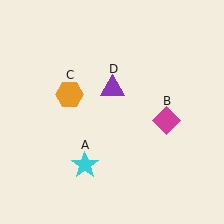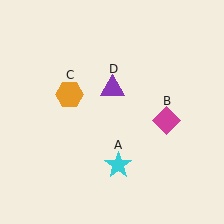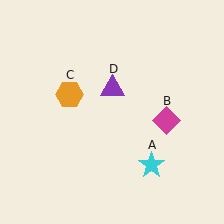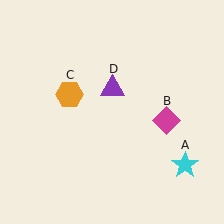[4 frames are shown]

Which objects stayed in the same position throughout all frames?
Magenta diamond (object B) and orange hexagon (object C) and purple triangle (object D) remained stationary.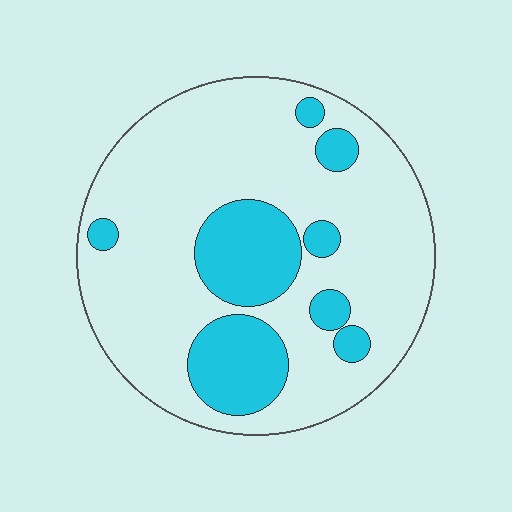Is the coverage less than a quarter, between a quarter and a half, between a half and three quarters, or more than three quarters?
Less than a quarter.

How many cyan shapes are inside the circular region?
8.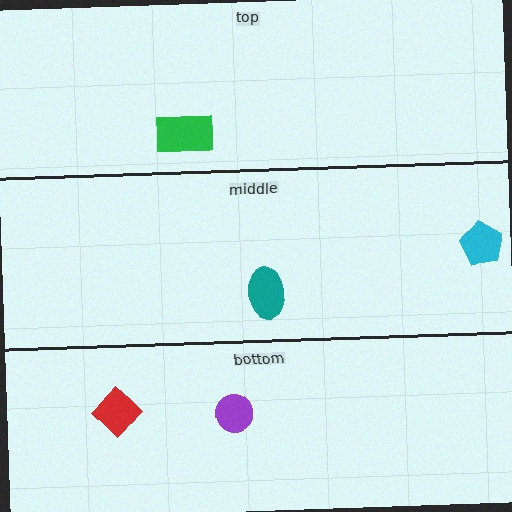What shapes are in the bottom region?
The red diamond, the purple circle.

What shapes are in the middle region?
The teal ellipse, the cyan pentagon.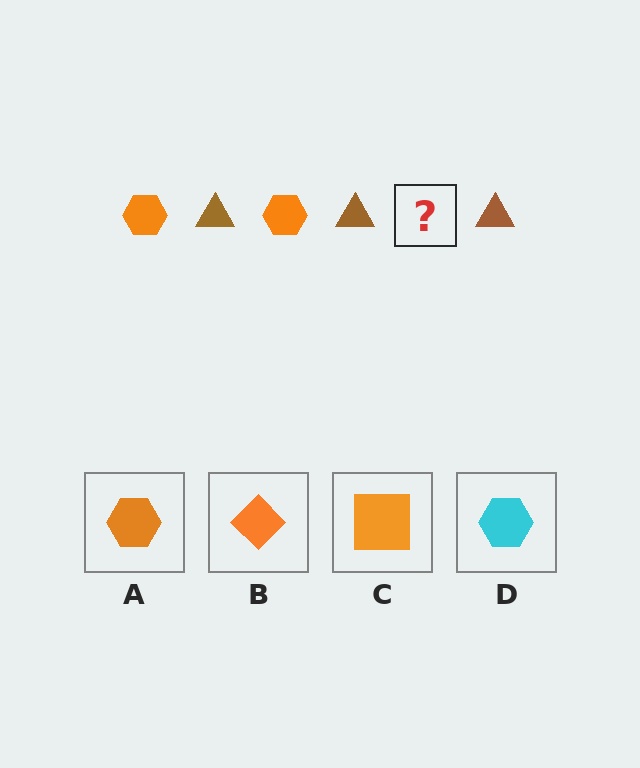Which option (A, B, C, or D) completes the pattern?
A.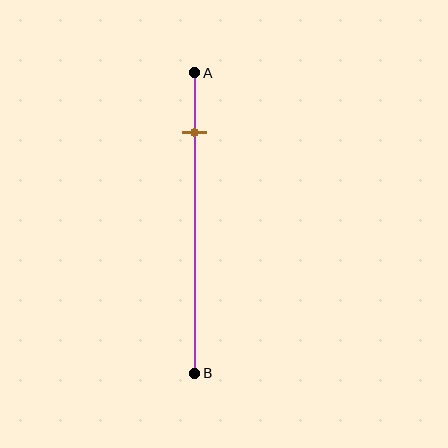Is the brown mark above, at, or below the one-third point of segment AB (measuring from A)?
The brown mark is above the one-third point of segment AB.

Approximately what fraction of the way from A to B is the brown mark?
The brown mark is approximately 20% of the way from A to B.